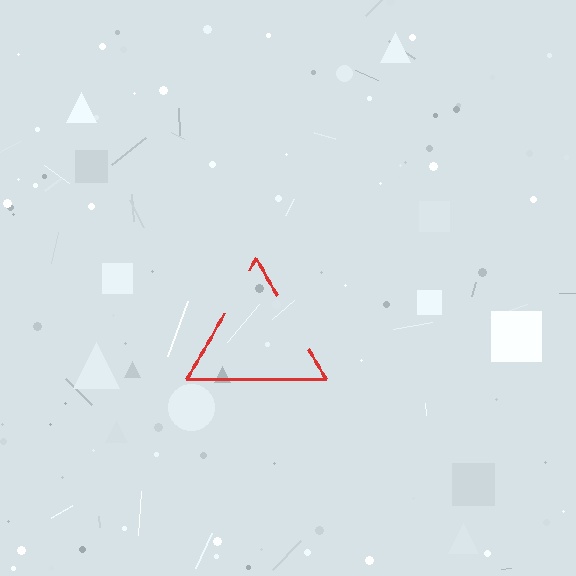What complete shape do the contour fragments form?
The contour fragments form a triangle.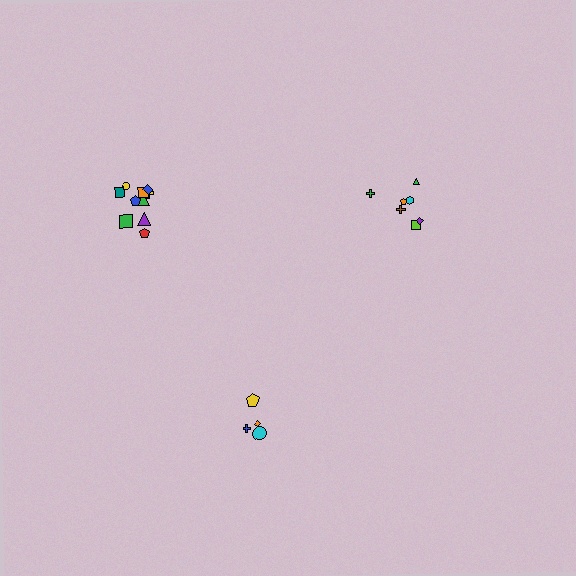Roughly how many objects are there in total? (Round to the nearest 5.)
Roughly 20 objects in total.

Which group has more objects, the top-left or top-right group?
The top-left group.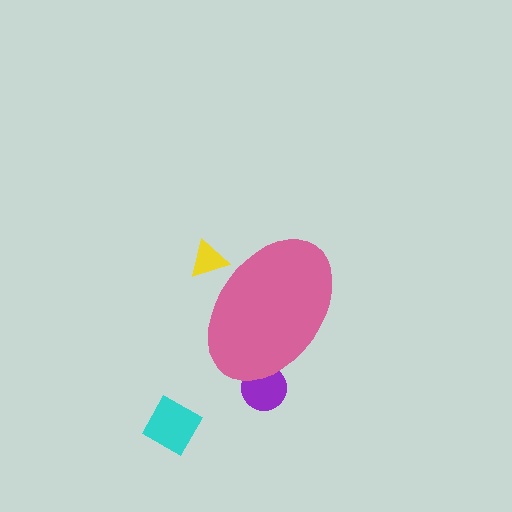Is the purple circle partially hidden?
Yes, the purple circle is partially hidden behind the pink ellipse.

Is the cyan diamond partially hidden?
No, the cyan diamond is fully visible.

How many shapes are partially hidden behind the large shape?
2 shapes are partially hidden.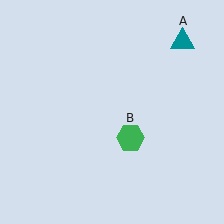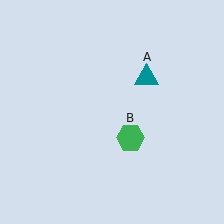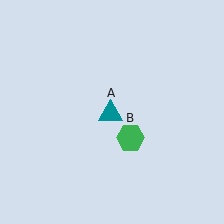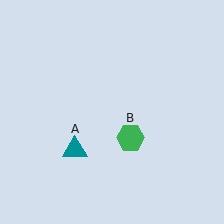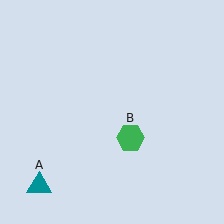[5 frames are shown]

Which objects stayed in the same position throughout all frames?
Green hexagon (object B) remained stationary.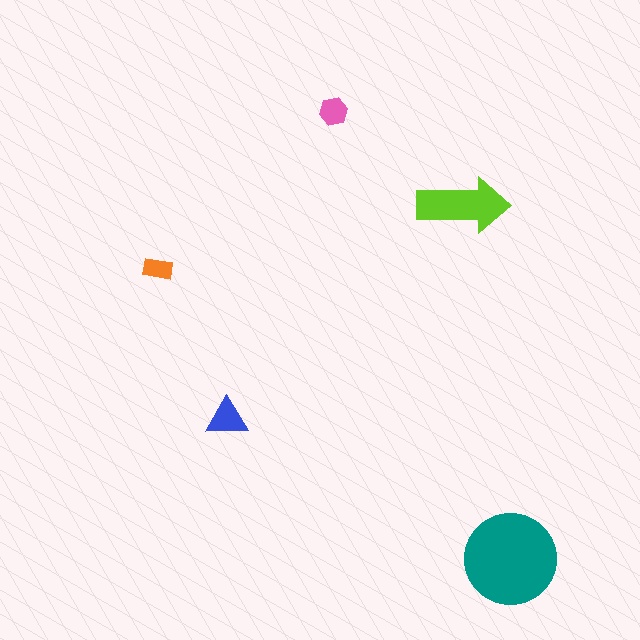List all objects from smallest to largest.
The orange rectangle, the pink hexagon, the blue triangle, the lime arrow, the teal circle.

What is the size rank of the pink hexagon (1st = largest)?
4th.